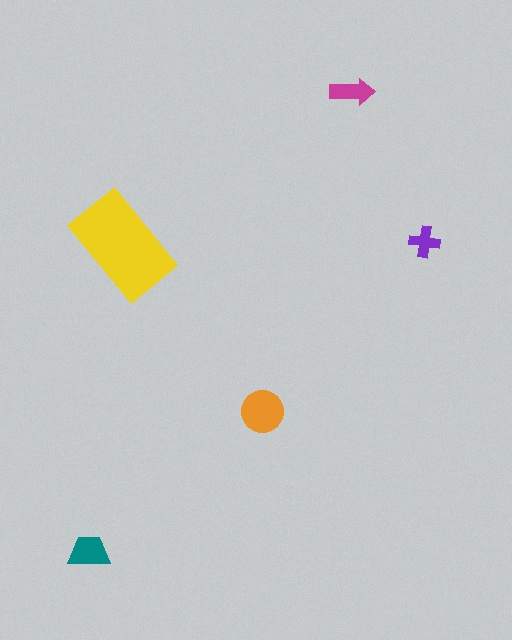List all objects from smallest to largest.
The purple cross, the magenta arrow, the teal trapezoid, the orange circle, the yellow rectangle.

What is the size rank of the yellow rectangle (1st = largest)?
1st.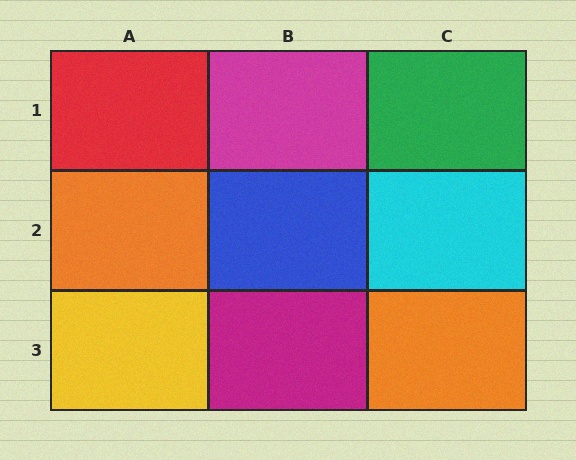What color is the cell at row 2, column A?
Orange.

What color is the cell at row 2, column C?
Cyan.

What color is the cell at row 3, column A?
Yellow.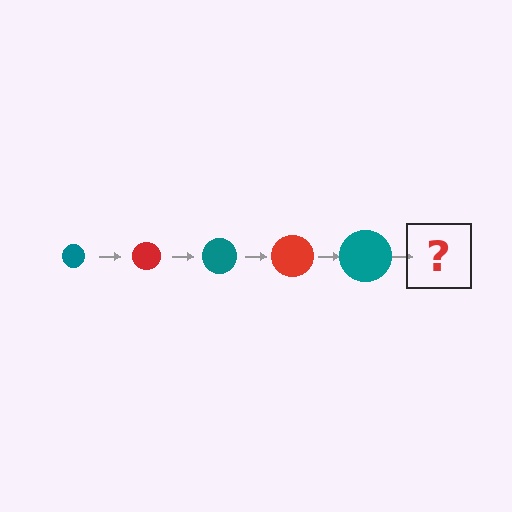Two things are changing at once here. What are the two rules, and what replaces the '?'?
The two rules are that the circle grows larger each step and the color cycles through teal and red. The '?' should be a red circle, larger than the previous one.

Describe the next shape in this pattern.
It should be a red circle, larger than the previous one.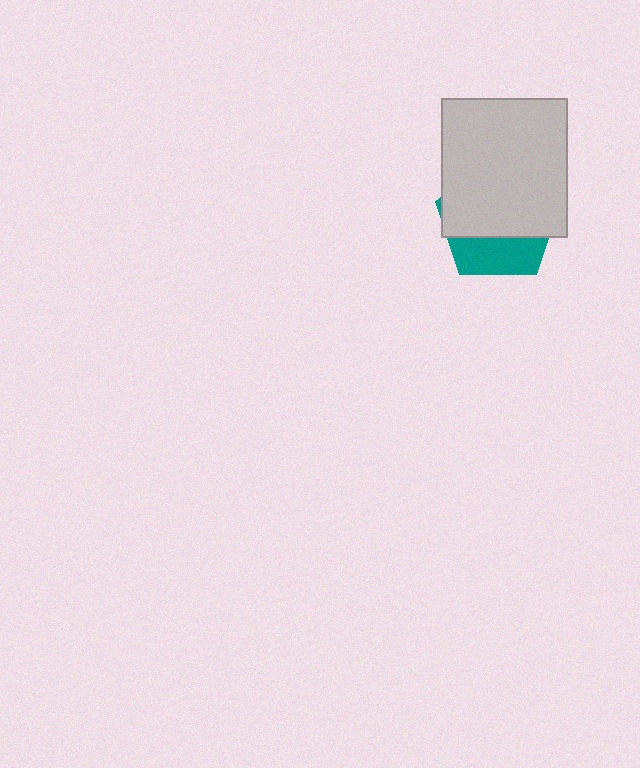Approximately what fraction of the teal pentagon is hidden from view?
Roughly 67% of the teal pentagon is hidden behind the light gray rectangle.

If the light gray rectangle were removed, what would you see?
You would see the complete teal pentagon.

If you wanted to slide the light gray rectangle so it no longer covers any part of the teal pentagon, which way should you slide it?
Slide it up — that is the most direct way to separate the two shapes.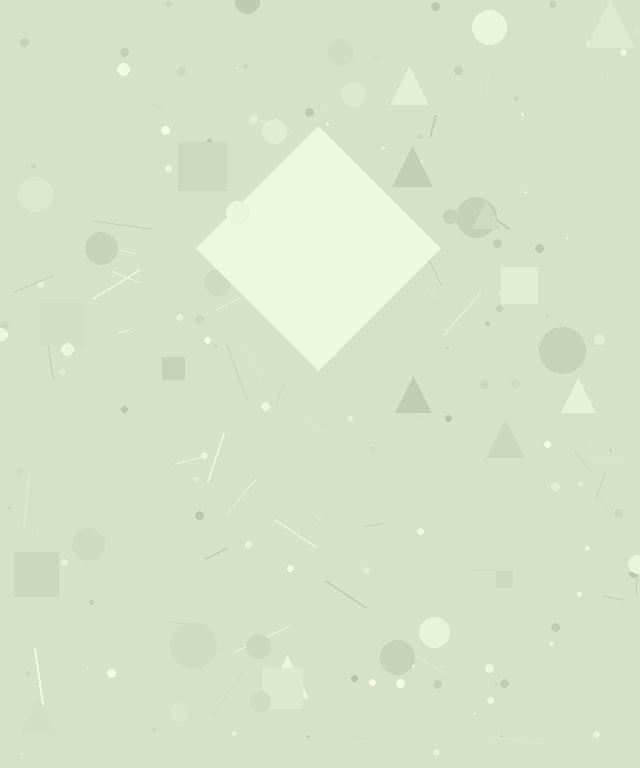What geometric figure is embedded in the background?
A diamond is embedded in the background.